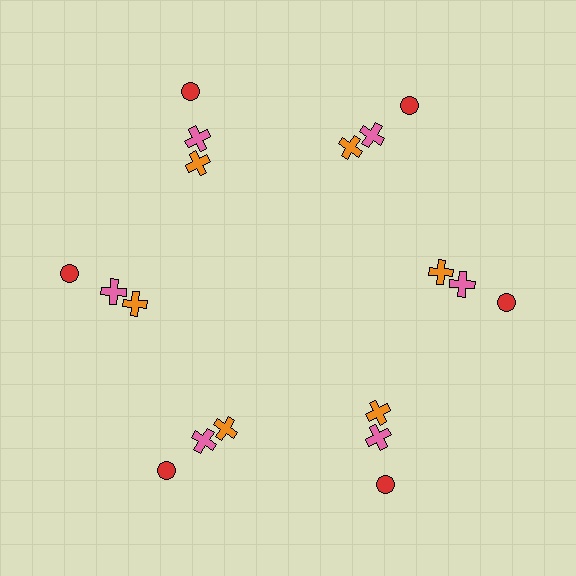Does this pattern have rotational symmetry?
Yes, this pattern has 6-fold rotational symmetry. It looks the same after rotating 60 degrees around the center.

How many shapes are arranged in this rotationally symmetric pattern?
There are 18 shapes, arranged in 6 groups of 3.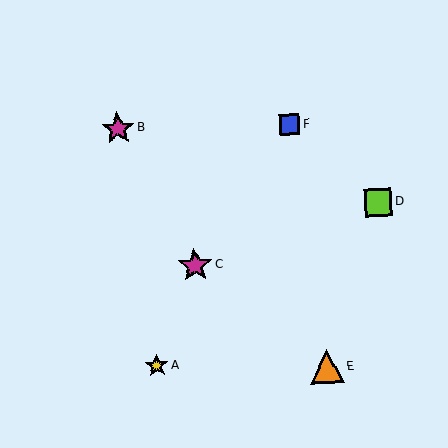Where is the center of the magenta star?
The center of the magenta star is at (195, 265).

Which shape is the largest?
The magenta star (labeled C) is the largest.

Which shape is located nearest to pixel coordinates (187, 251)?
The magenta star (labeled C) at (195, 265) is nearest to that location.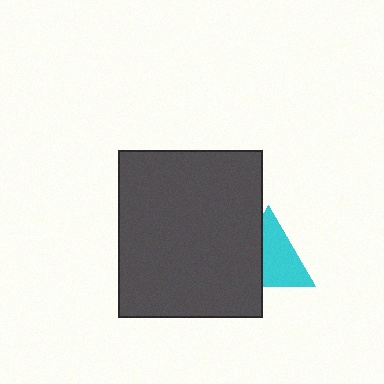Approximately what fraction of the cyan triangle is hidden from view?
Roughly 40% of the cyan triangle is hidden behind the dark gray rectangle.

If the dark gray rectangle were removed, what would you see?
You would see the complete cyan triangle.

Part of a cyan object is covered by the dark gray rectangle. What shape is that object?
It is a triangle.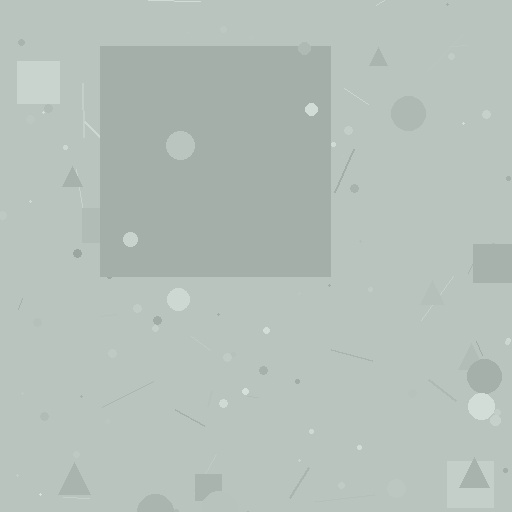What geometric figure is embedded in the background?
A square is embedded in the background.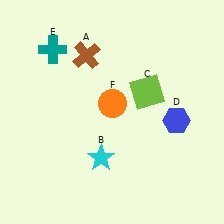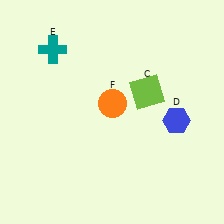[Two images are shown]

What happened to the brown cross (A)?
The brown cross (A) was removed in Image 2. It was in the top-left area of Image 1.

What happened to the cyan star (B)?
The cyan star (B) was removed in Image 2. It was in the bottom-left area of Image 1.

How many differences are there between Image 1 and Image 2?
There are 2 differences between the two images.